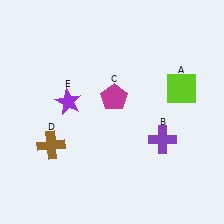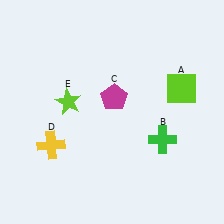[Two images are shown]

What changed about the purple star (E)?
In Image 1, E is purple. In Image 2, it changed to lime.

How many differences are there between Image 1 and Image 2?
There are 3 differences between the two images.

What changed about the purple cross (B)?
In Image 1, B is purple. In Image 2, it changed to green.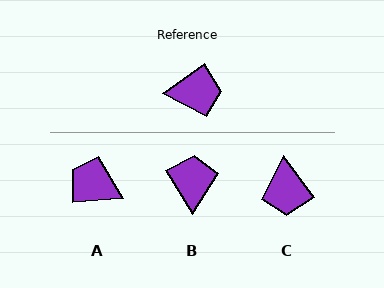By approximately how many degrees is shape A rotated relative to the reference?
Approximately 149 degrees counter-clockwise.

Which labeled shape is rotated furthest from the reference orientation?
A, about 149 degrees away.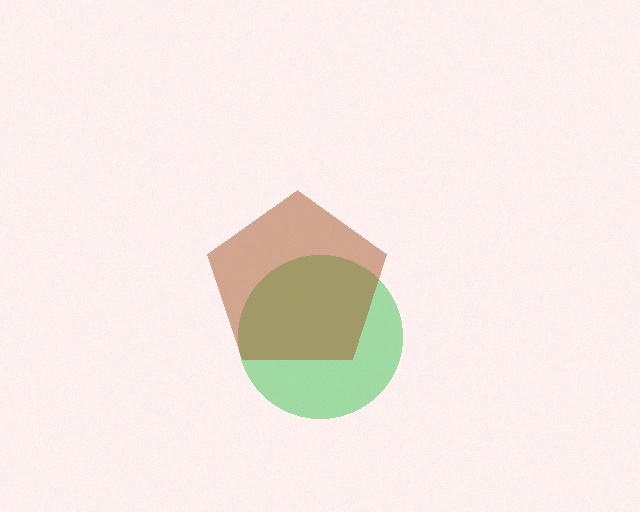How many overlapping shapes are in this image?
There are 2 overlapping shapes in the image.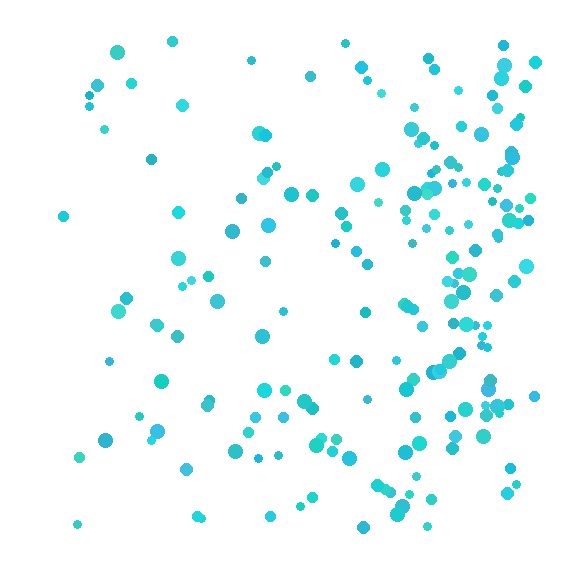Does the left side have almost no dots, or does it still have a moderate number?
Still a moderate number, just noticeably fewer than the right.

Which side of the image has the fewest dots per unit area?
The left.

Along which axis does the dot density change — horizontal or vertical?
Horizontal.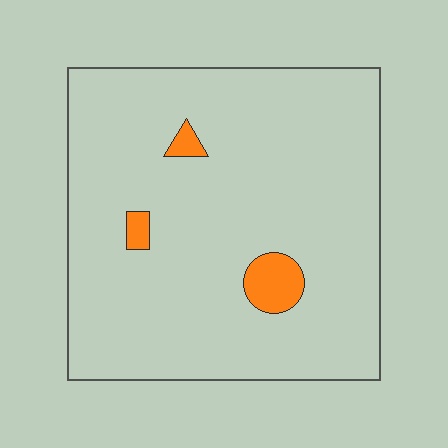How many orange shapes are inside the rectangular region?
3.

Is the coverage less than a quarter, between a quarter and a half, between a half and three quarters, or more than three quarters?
Less than a quarter.